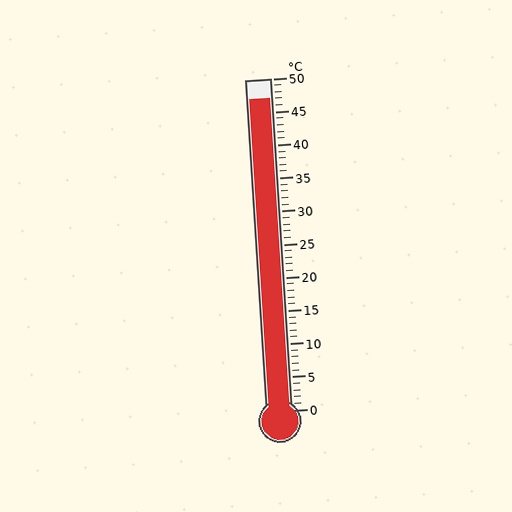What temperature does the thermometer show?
The thermometer shows approximately 47°C.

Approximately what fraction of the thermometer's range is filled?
The thermometer is filled to approximately 95% of its range.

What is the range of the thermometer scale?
The thermometer scale ranges from 0°C to 50°C.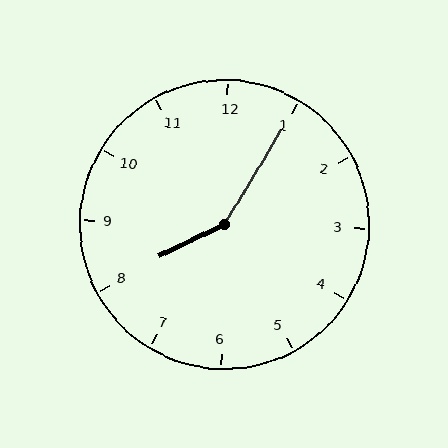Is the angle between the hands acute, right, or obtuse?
It is obtuse.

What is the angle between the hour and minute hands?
Approximately 148 degrees.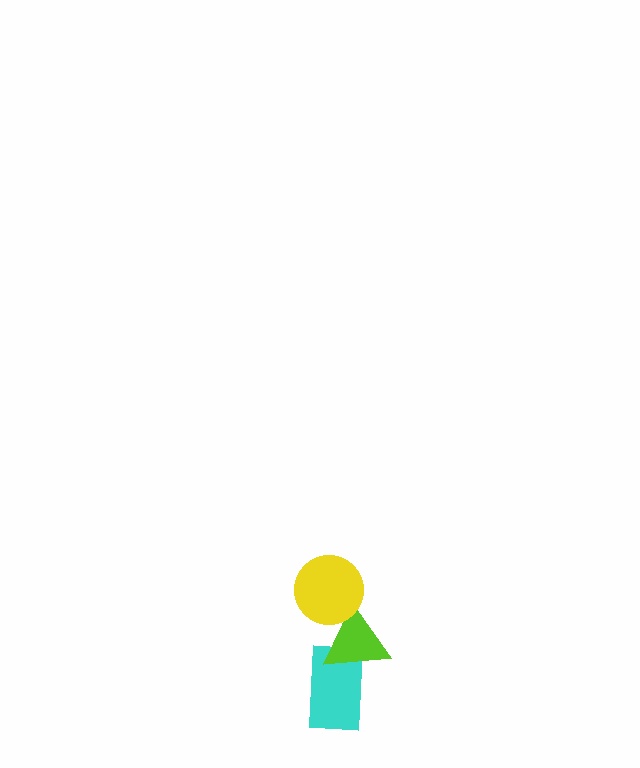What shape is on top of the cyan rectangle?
The lime triangle is on top of the cyan rectangle.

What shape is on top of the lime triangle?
The yellow circle is on top of the lime triangle.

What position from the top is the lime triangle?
The lime triangle is 2nd from the top.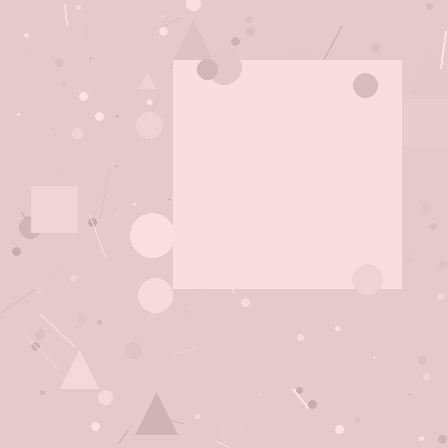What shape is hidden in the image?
A square is hidden in the image.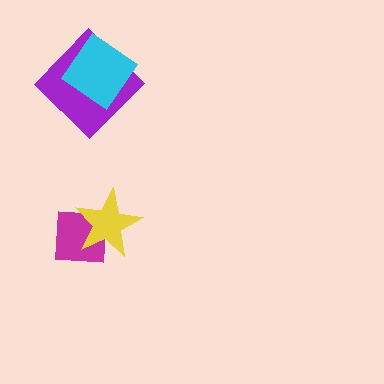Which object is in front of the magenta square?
The yellow star is in front of the magenta square.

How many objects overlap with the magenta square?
1 object overlaps with the magenta square.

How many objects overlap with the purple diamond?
1 object overlaps with the purple diamond.